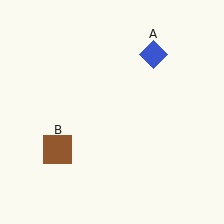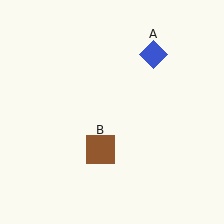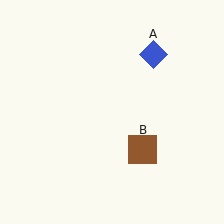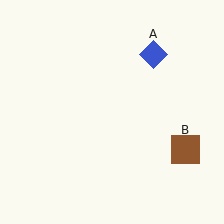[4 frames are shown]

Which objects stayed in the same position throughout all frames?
Blue diamond (object A) remained stationary.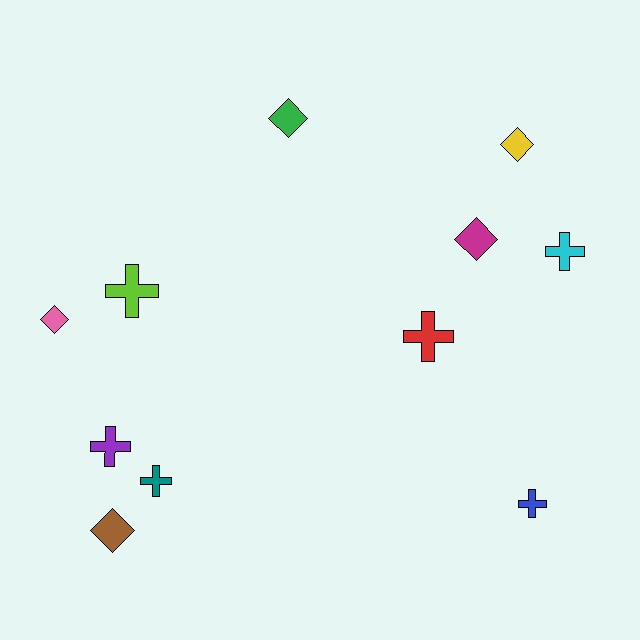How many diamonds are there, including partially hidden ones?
There are 5 diamonds.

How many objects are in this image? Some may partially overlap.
There are 11 objects.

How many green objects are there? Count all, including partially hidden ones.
There is 1 green object.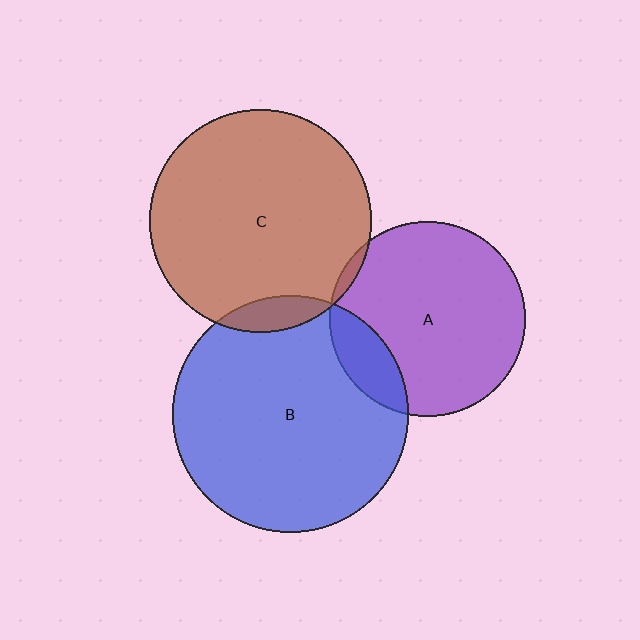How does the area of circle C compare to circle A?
Approximately 1.3 times.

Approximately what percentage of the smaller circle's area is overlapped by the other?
Approximately 15%.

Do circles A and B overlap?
Yes.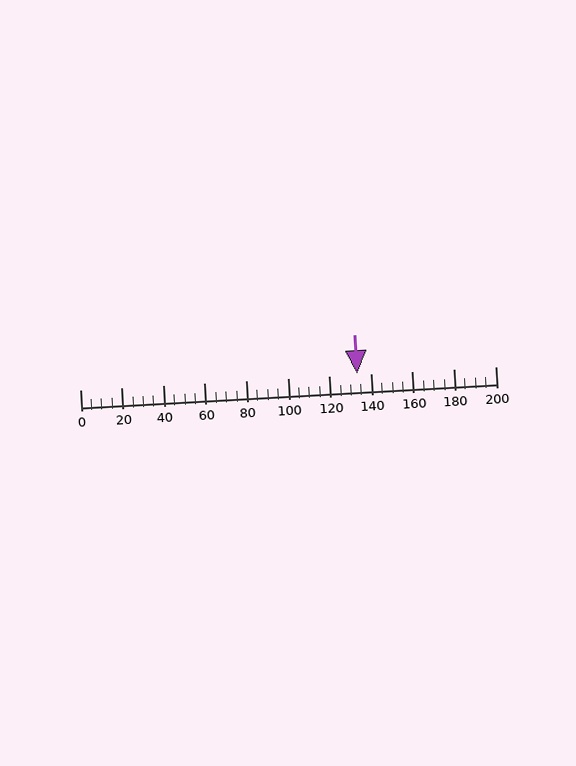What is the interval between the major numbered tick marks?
The major tick marks are spaced 20 units apart.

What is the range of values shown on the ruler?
The ruler shows values from 0 to 200.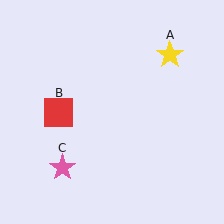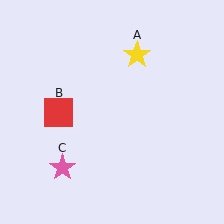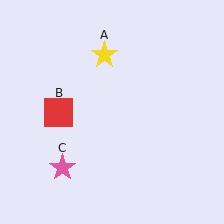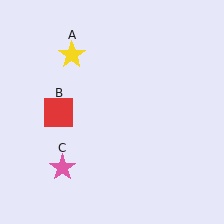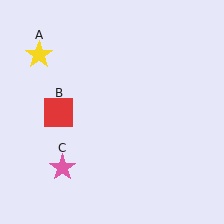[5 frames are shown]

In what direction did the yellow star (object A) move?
The yellow star (object A) moved left.